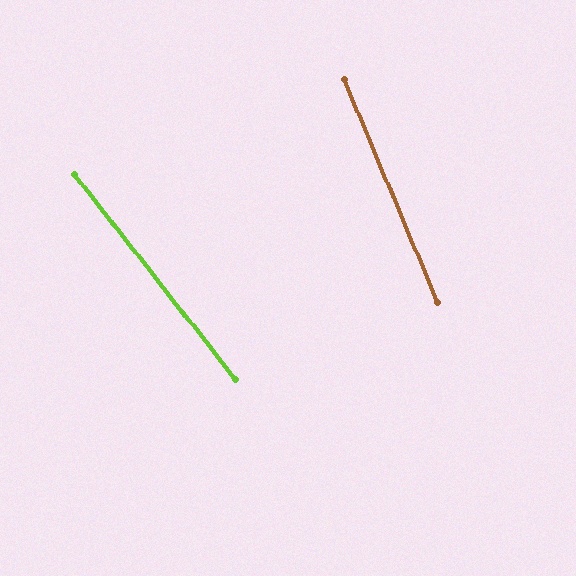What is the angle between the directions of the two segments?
Approximately 15 degrees.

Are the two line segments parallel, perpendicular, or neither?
Neither parallel nor perpendicular — they differ by about 15°.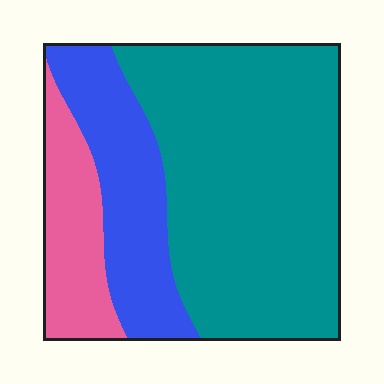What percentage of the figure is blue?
Blue covers about 25% of the figure.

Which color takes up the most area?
Teal, at roughly 60%.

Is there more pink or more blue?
Blue.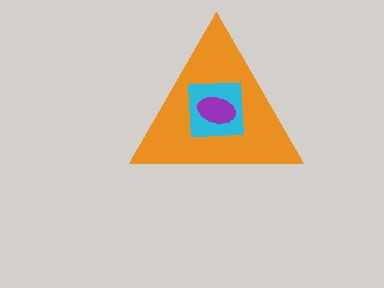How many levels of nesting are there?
3.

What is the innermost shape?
The purple ellipse.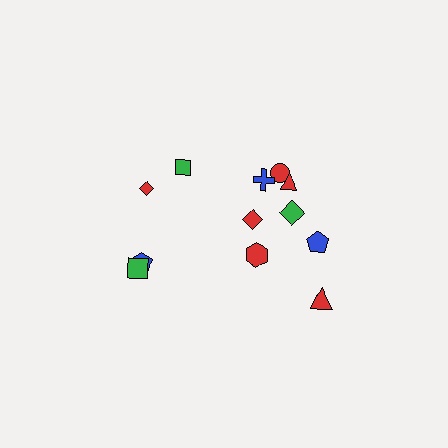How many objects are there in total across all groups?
There are 12 objects.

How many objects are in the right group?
There are 8 objects.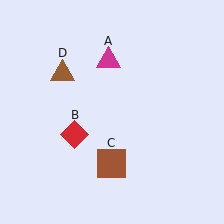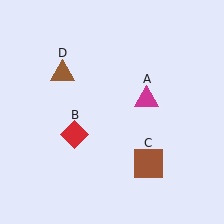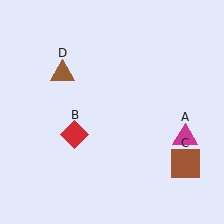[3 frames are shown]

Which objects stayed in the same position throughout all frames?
Red diamond (object B) and brown triangle (object D) remained stationary.